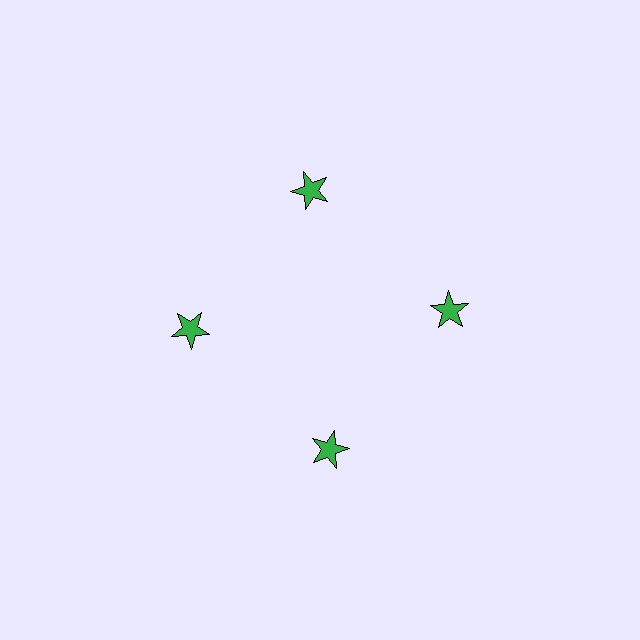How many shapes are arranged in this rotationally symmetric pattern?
There are 4 shapes, arranged in 4 groups of 1.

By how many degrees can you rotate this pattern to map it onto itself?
The pattern maps onto itself every 90 degrees of rotation.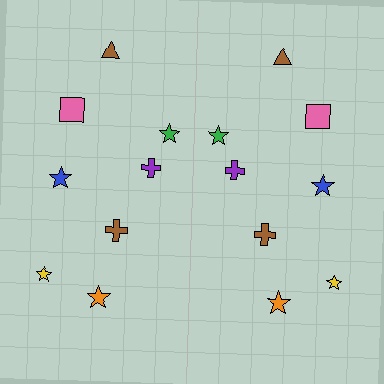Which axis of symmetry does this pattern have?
The pattern has a vertical axis of symmetry running through the center of the image.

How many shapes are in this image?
There are 16 shapes in this image.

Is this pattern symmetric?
Yes, this pattern has bilateral (reflection) symmetry.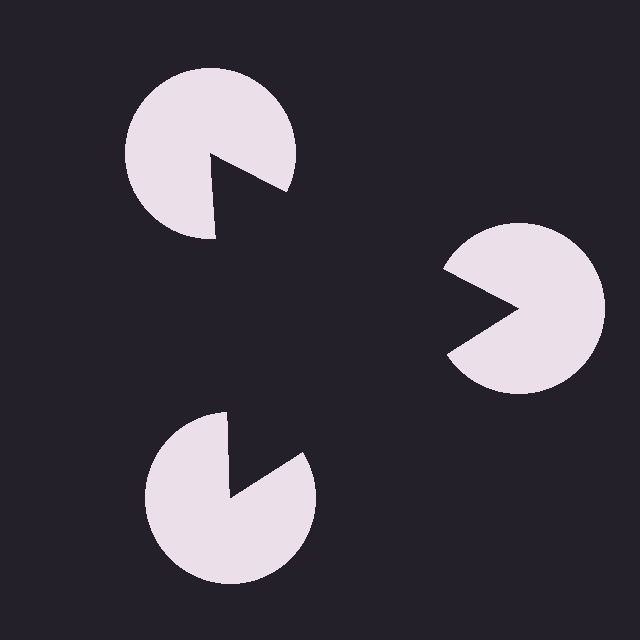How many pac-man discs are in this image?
There are 3 — one at each vertex of the illusory triangle.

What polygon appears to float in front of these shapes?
An illusory triangle — its edges are inferred from the aligned wedge cuts in the pac-man discs, not physically drawn.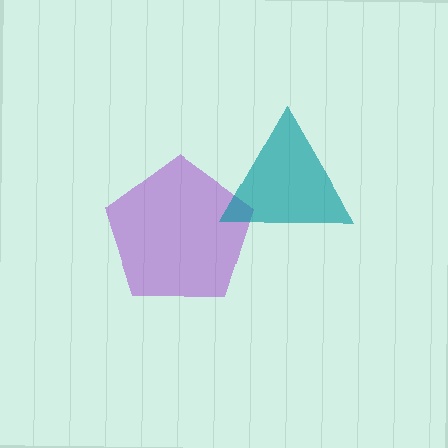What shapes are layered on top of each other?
The layered shapes are: a purple pentagon, a teal triangle.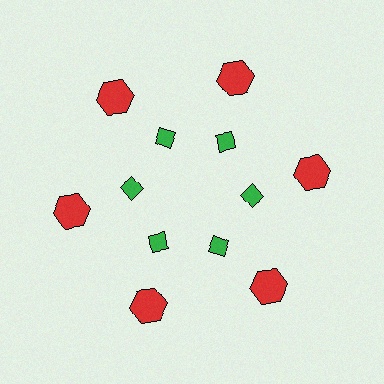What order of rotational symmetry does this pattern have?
This pattern has 6-fold rotational symmetry.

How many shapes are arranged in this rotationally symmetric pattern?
There are 12 shapes, arranged in 6 groups of 2.